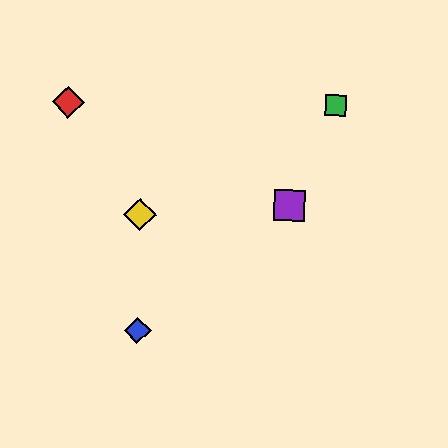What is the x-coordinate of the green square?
The green square is at x≈335.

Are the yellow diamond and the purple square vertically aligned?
No, the yellow diamond is at x≈140 and the purple square is at x≈289.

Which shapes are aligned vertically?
The blue diamond, the yellow diamond are aligned vertically.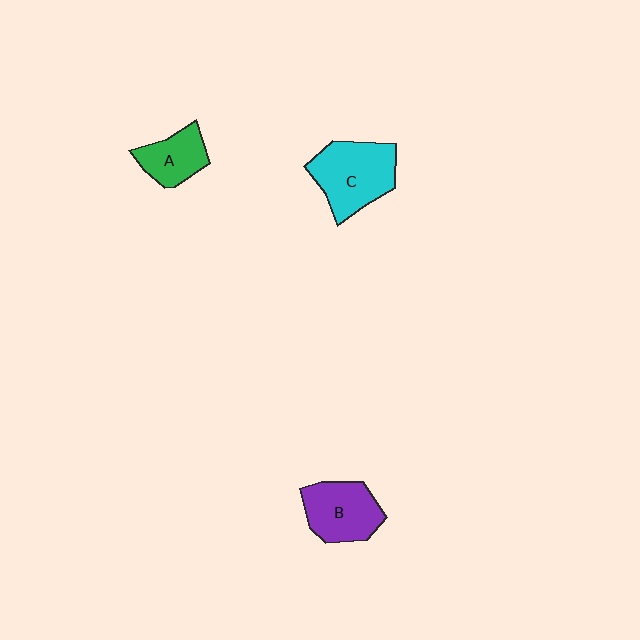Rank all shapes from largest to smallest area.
From largest to smallest: C (cyan), B (purple), A (green).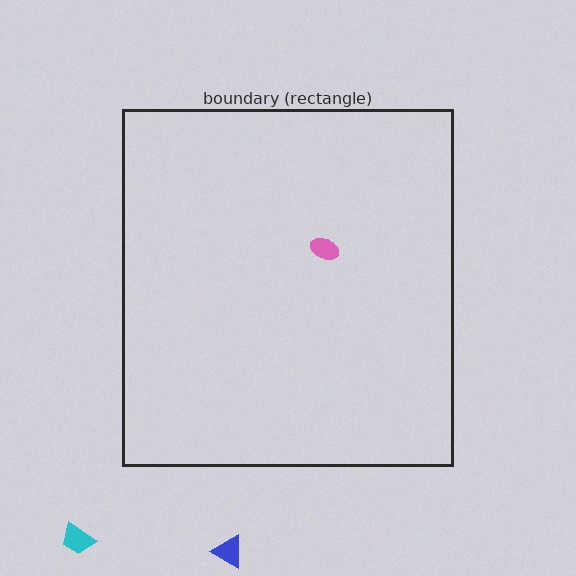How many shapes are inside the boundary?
1 inside, 2 outside.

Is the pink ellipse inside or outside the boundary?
Inside.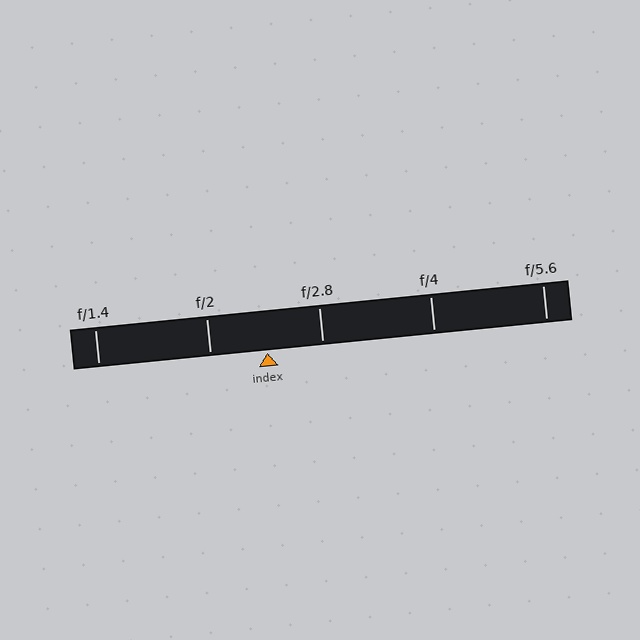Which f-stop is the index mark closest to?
The index mark is closest to f/2.8.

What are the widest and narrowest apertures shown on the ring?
The widest aperture shown is f/1.4 and the narrowest is f/5.6.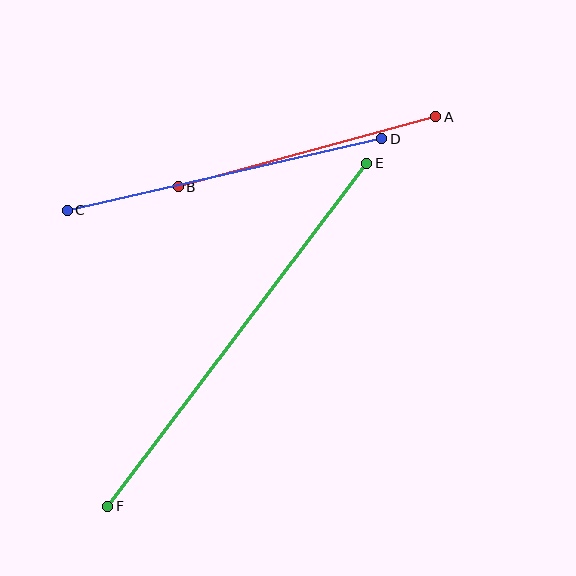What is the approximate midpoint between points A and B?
The midpoint is at approximately (307, 152) pixels.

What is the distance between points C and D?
The distance is approximately 322 pixels.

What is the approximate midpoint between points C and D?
The midpoint is at approximately (224, 175) pixels.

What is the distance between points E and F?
The distance is approximately 429 pixels.